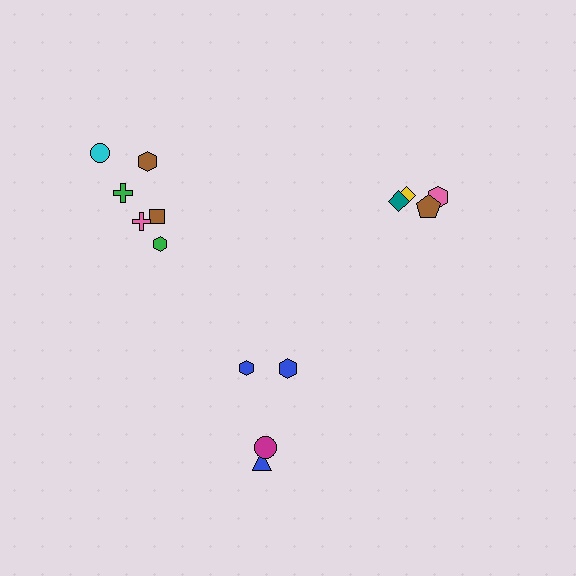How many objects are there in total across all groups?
There are 14 objects.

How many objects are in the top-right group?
There are 4 objects.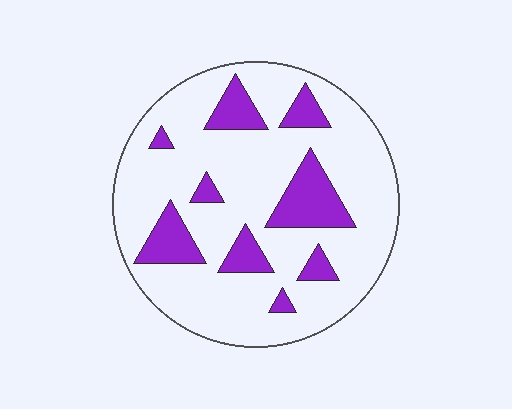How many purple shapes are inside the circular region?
9.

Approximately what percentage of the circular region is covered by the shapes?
Approximately 20%.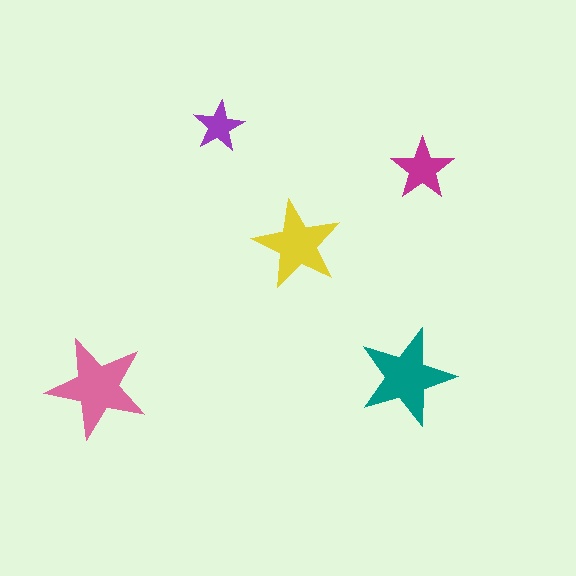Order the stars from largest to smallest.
the pink one, the teal one, the yellow one, the magenta one, the purple one.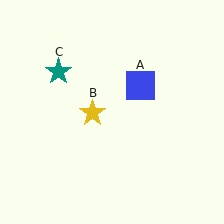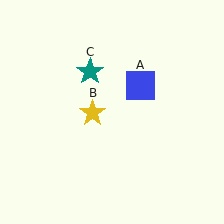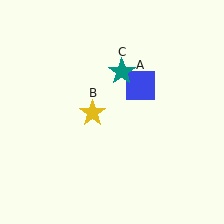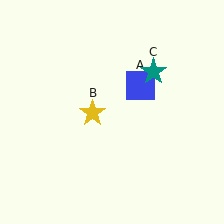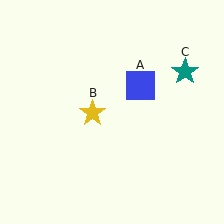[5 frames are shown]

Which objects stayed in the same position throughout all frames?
Blue square (object A) and yellow star (object B) remained stationary.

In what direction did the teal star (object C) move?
The teal star (object C) moved right.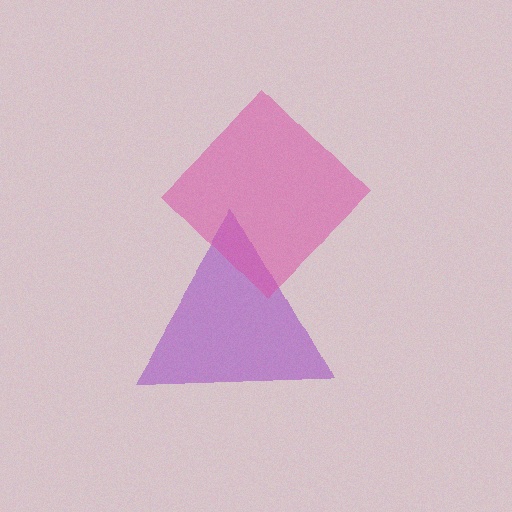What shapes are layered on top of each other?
The layered shapes are: a purple triangle, a pink diamond.